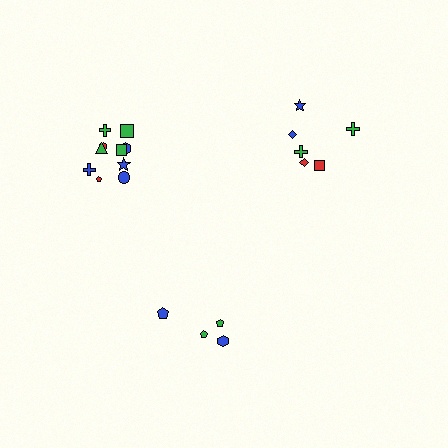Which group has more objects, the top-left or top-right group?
The top-left group.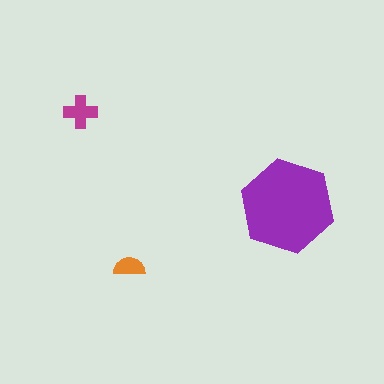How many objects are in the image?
There are 3 objects in the image.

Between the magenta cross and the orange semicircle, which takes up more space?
The magenta cross.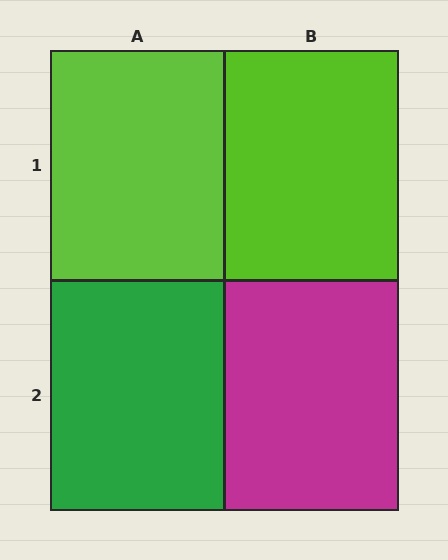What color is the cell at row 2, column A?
Green.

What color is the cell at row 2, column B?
Magenta.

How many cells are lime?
2 cells are lime.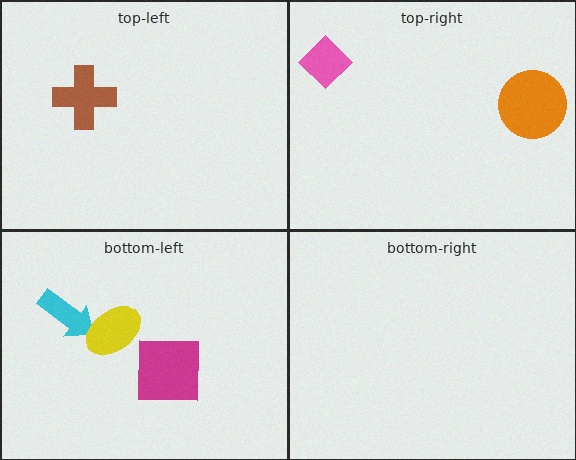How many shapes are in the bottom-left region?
3.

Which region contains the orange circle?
The top-right region.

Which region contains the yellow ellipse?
The bottom-left region.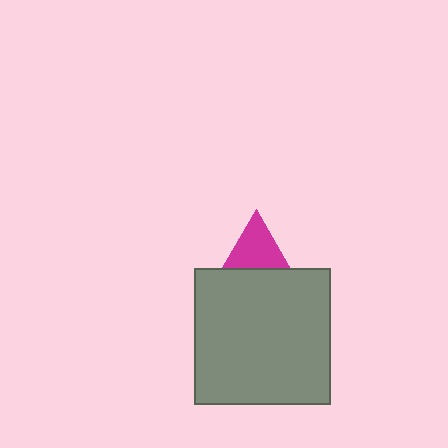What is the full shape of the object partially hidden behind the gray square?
The partially hidden object is a magenta triangle.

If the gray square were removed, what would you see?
You would see the complete magenta triangle.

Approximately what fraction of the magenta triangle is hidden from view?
Roughly 44% of the magenta triangle is hidden behind the gray square.